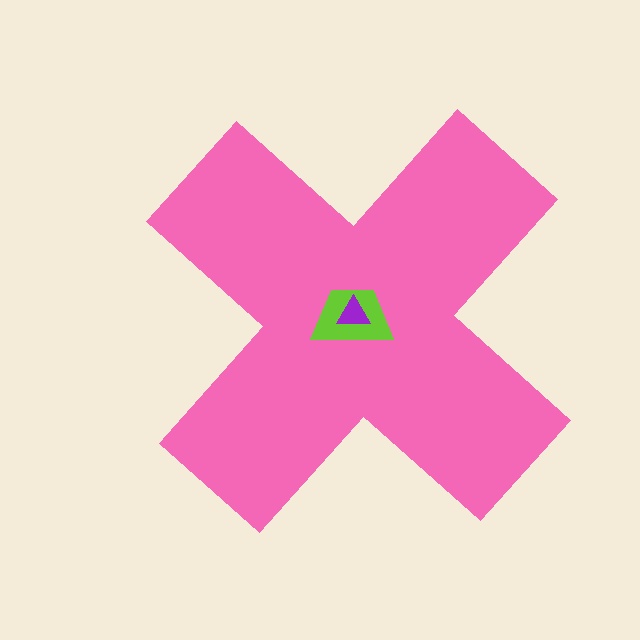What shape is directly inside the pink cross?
The lime trapezoid.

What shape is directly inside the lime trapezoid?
The purple triangle.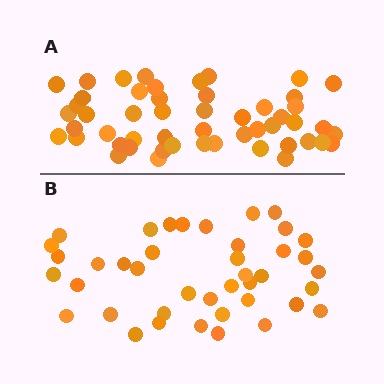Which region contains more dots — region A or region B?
Region A (the top region) has more dots.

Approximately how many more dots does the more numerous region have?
Region A has roughly 10 or so more dots than region B.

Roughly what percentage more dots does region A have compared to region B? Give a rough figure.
About 25% more.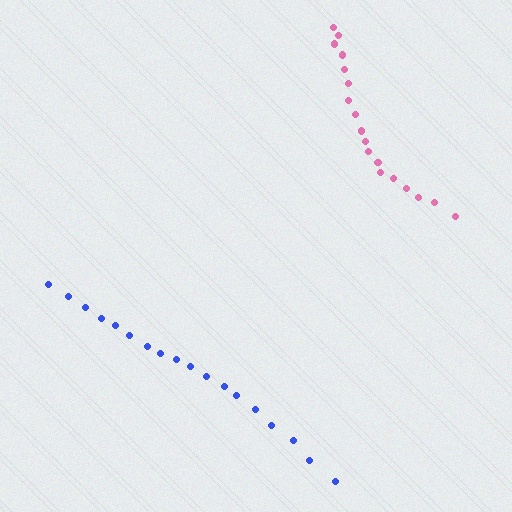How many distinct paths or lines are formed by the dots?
There are 2 distinct paths.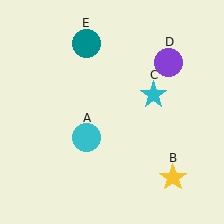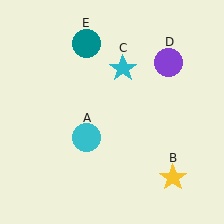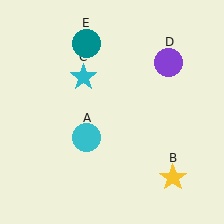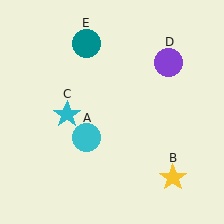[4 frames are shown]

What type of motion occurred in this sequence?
The cyan star (object C) rotated counterclockwise around the center of the scene.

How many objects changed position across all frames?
1 object changed position: cyan star (object C).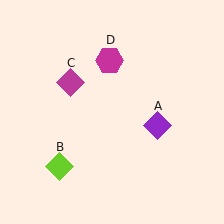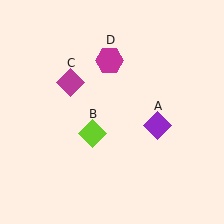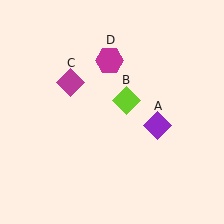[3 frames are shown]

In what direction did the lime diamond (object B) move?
The lime diamond (object B) moved up and to the right.